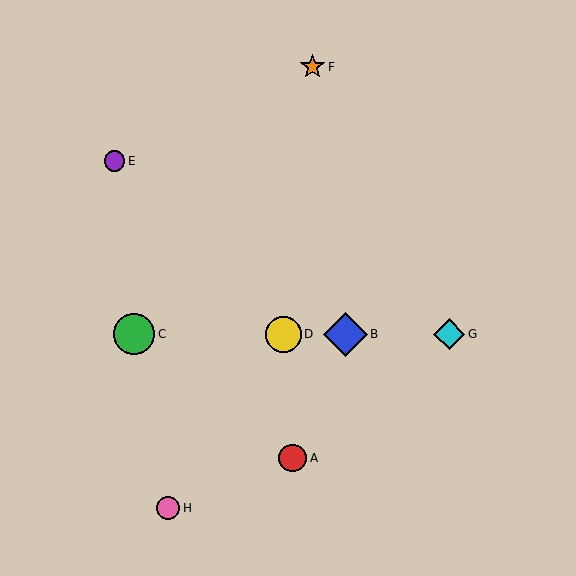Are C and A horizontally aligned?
No, C is at y≈334 and A is at y≈458.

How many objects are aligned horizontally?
4 objects (B, C, D, G) are aligned horizontally.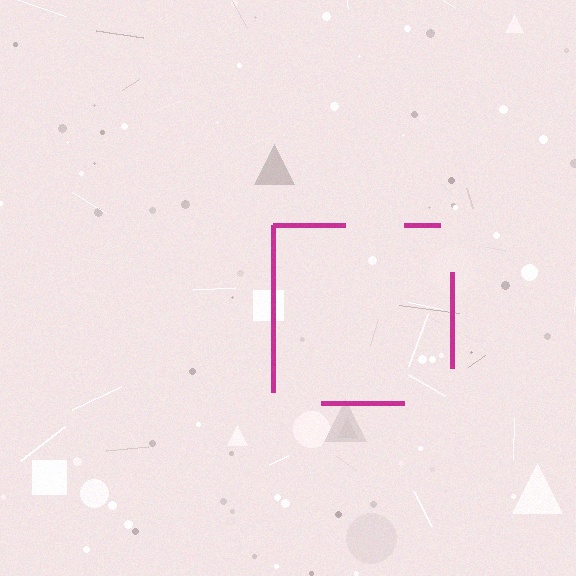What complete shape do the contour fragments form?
The contour fragments form a square.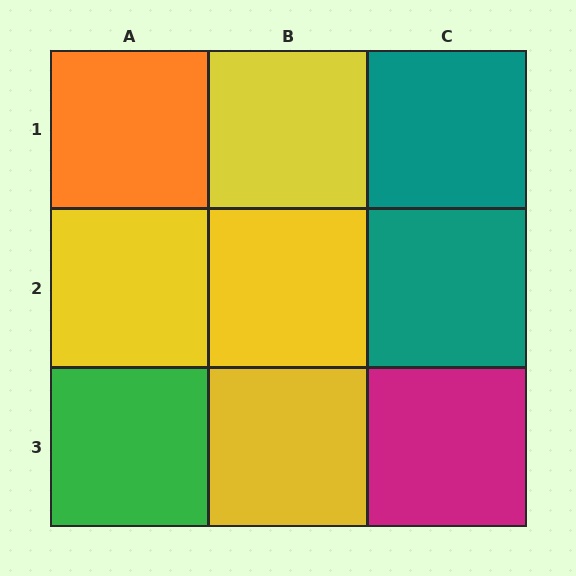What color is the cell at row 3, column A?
Green.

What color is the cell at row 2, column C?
Teal.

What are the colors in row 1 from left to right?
Orange, yellow, teal.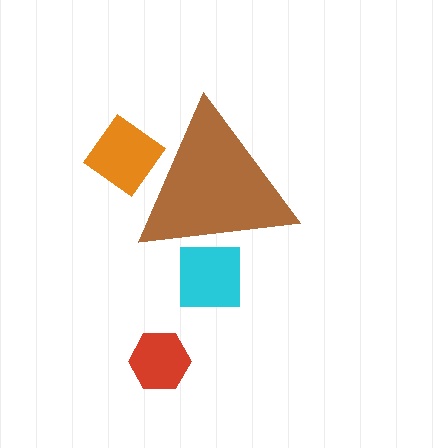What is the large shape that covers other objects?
A brown triangle.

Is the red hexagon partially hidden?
No, the red hexagon is fully visible.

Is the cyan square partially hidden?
Yes, the cyan square is partially hidden behind the brown triangle.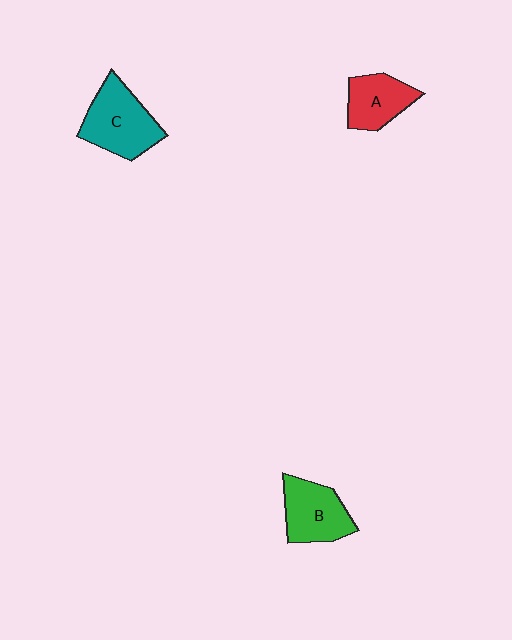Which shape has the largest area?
Shape C (teal).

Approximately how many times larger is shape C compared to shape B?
Approximately 1.2 times.